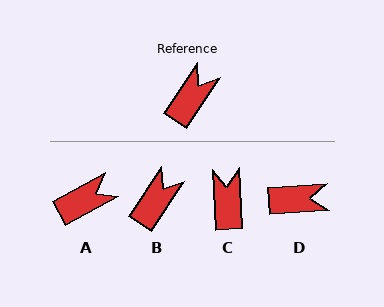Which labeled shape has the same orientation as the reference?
B.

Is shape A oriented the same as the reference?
No, it is off by about 28 degrees.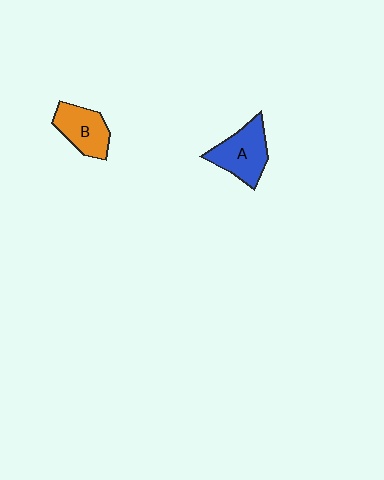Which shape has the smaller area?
Shape B (orange).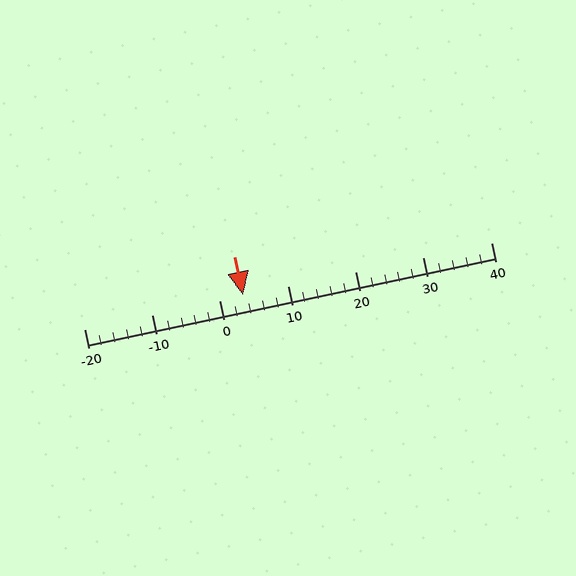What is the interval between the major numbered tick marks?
The major tick marks are spaced 10 units apart.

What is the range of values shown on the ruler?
The ruler shows values from -20 to 40.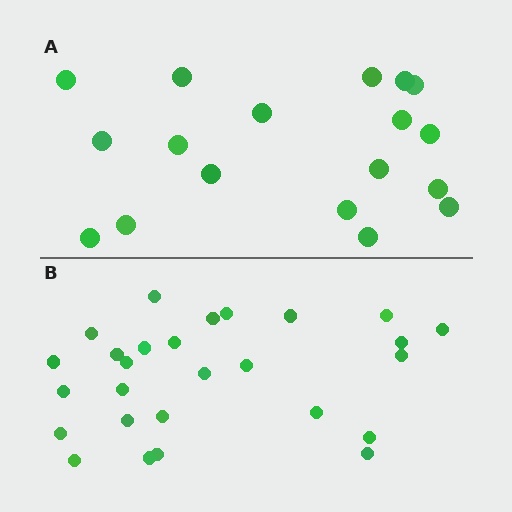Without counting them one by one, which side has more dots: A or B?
Region B (the bottom region) has more dots.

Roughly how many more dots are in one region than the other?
Region B has roughly 8 or so more dots than region A.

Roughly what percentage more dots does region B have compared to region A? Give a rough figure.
About 50% more.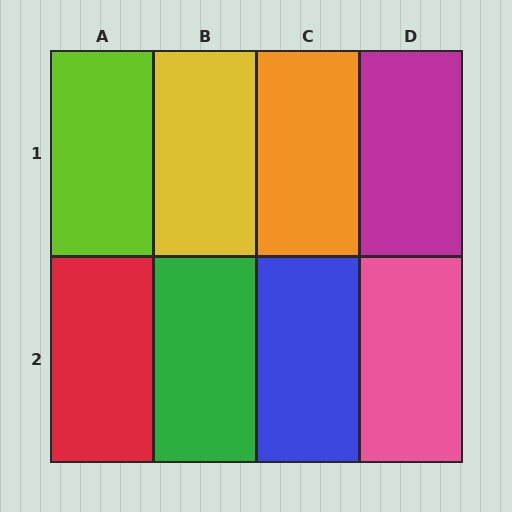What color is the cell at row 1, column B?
Yellow.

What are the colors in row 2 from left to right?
Red, green, blue, pink.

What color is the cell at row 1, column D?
Magenta.